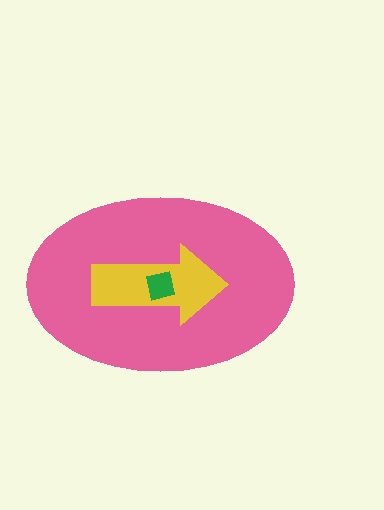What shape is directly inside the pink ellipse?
The yellow arrow.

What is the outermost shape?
The pink ellipse.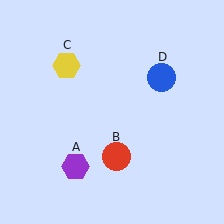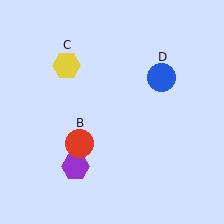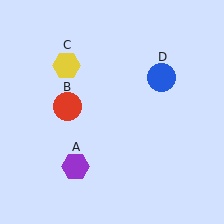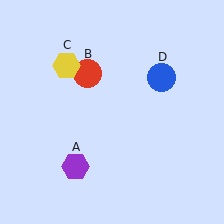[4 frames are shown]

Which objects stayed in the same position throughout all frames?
Purple hexagon (object A) and yellow hexagon (object C) and blue circle (object D) remained stationary.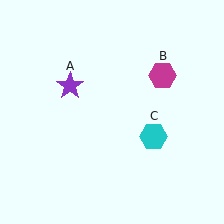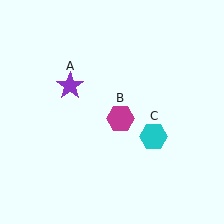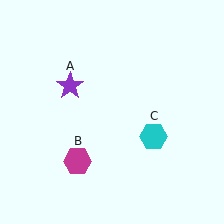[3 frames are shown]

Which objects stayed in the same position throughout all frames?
Purple star (object A) and cyan hexagon (object C) remained stationary.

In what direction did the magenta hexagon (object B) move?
The magenta hexagon (object B) moved down and to the left.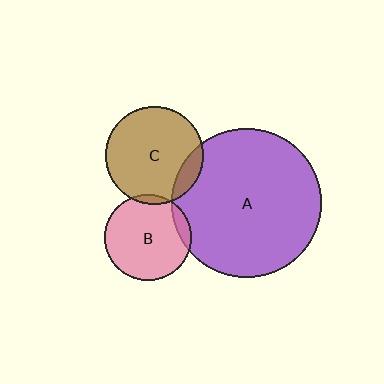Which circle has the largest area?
Circle A (purple).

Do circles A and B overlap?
Yes.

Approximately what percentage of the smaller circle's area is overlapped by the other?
Approximately 10%.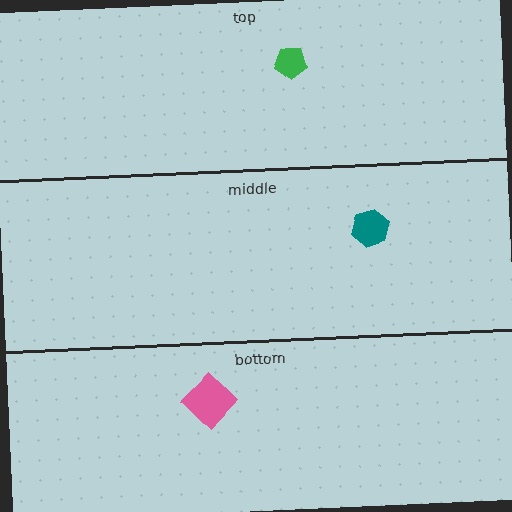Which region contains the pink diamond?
The bottom region.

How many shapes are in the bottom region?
1.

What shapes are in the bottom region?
The pink diamond.